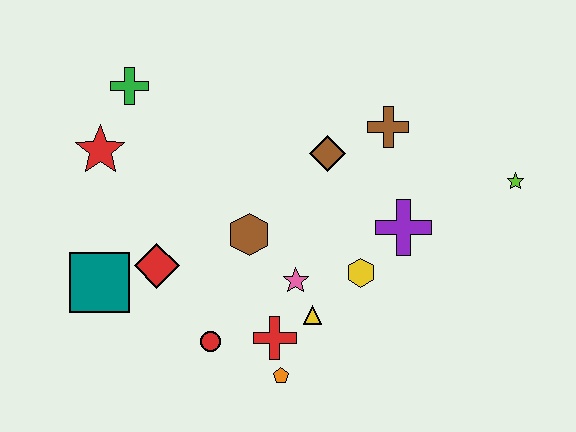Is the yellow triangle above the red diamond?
No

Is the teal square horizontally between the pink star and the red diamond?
No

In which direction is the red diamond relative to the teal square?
The red diamond is to the right of the teal square.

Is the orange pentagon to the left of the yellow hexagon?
Yes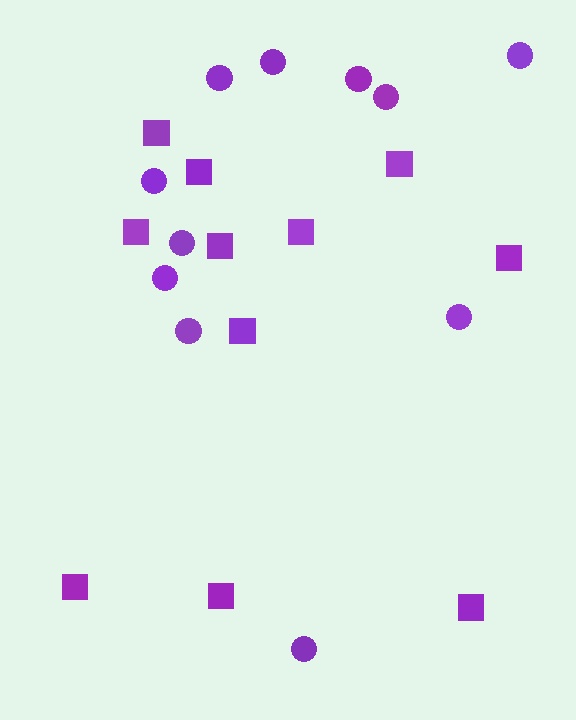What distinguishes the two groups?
There are 2 groups: one group of squares (11) and one group of circles (11).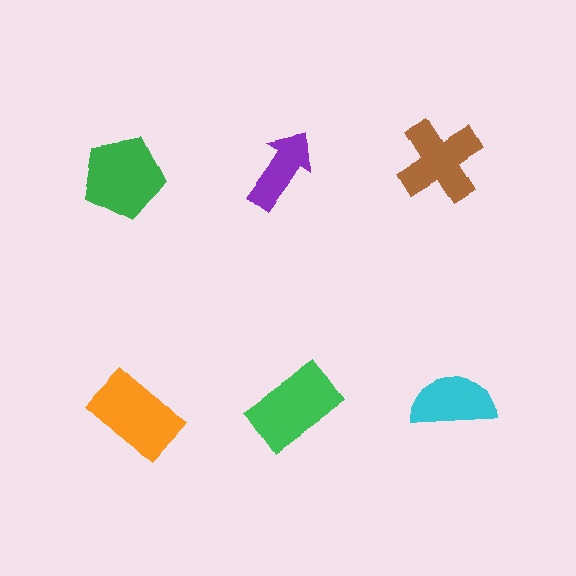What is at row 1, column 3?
A brown cross.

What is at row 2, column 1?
An orange rectangle.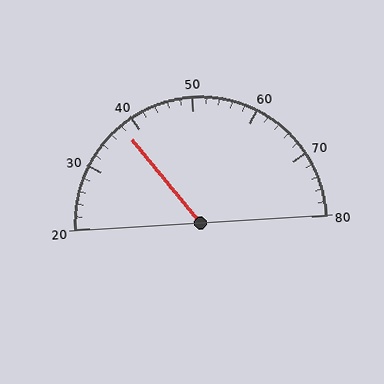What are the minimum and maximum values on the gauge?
The gauge ranges from 20 to 80.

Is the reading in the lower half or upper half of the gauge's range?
The reading is in the lower half of the range (20 to 80).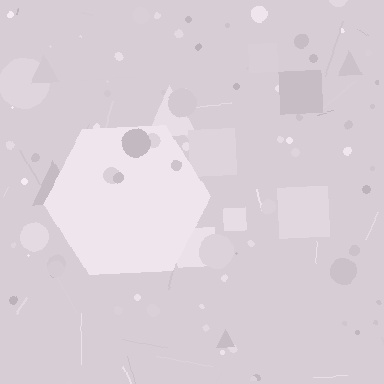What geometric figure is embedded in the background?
A hexagon is embedded in the background.